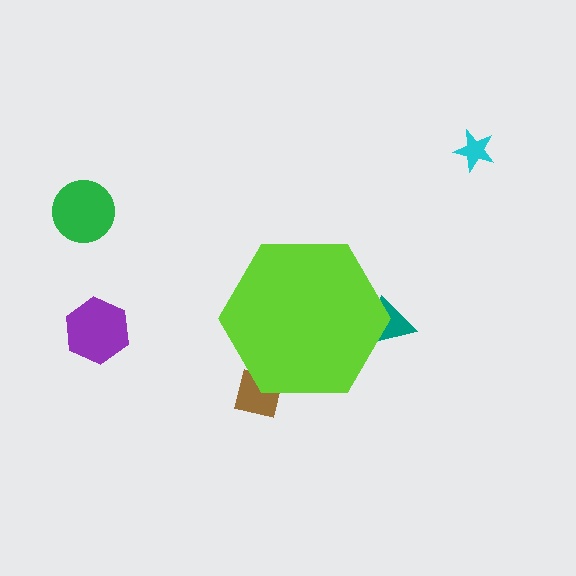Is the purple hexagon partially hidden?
No, the purple hexagon is fully visible.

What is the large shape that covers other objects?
A lime hexagon.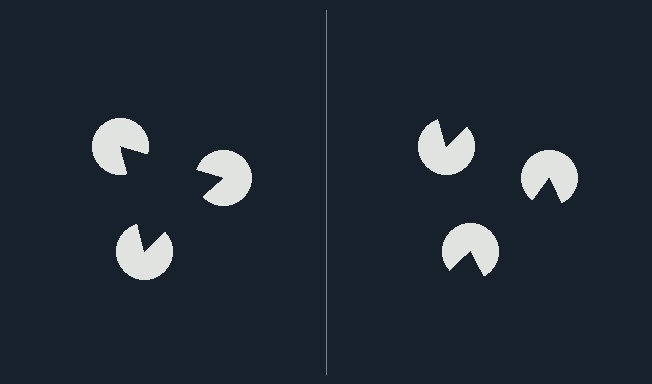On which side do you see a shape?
An illusory triangle appears on the left side. On the right side the wedge cuts are rotated, so no coherent shape forms.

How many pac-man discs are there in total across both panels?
6 — 3 on each side.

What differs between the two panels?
The pac-man discs are positioned identically on both sides; only the wedge orientations differ. On the left they align to a triangle; on the right they are misaligned.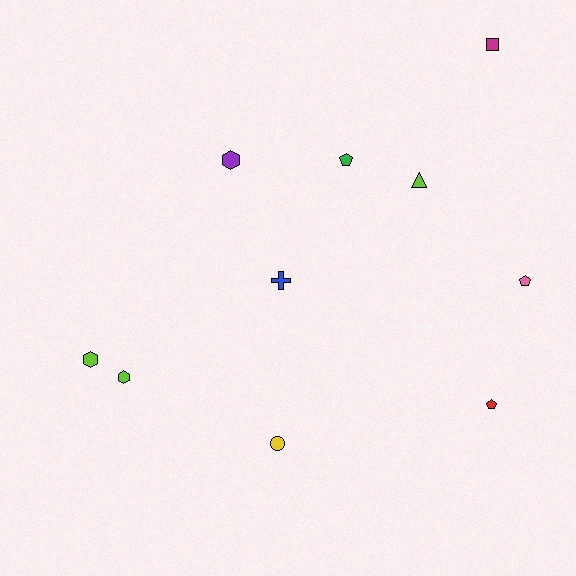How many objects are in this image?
There are 10 objects.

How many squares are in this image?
There is 1 square.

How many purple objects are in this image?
There is 1 purple object.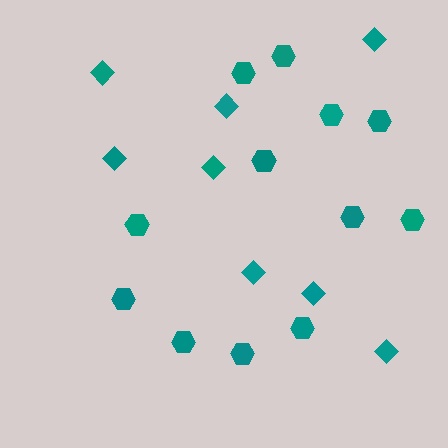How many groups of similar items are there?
There are 2 groups: one group of diamonds (8) and one group of hexagons (12).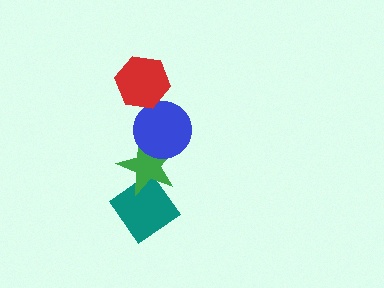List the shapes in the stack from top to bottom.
From top to bottom: the red hexagon, the blue circle, the green star, the teal diamond.